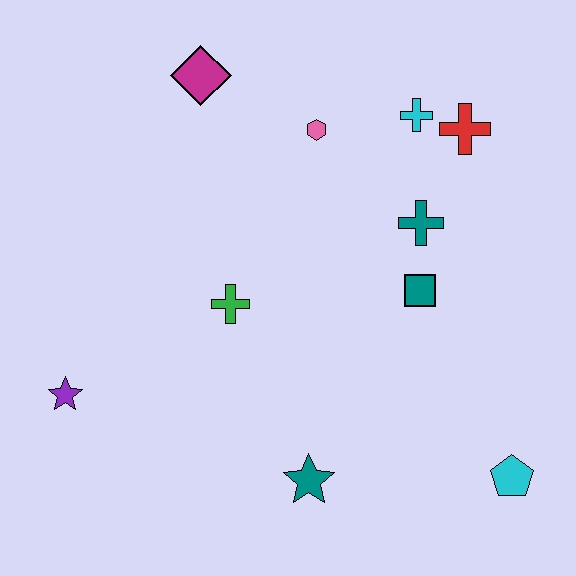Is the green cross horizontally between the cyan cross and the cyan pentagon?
No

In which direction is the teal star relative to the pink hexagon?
The teal star is below the pink hexagon.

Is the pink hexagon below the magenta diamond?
Yes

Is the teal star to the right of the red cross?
No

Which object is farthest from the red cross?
The purple star is farthest from the red cross.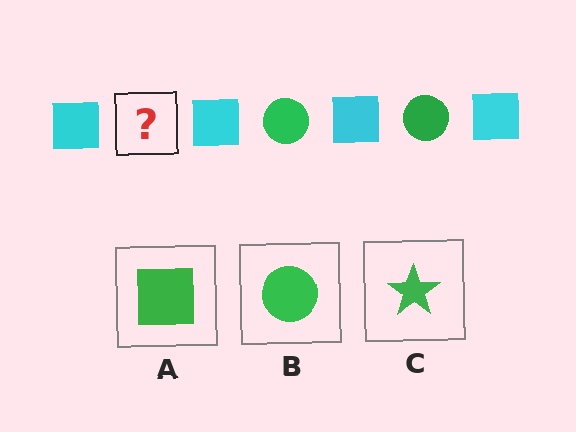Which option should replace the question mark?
Option B.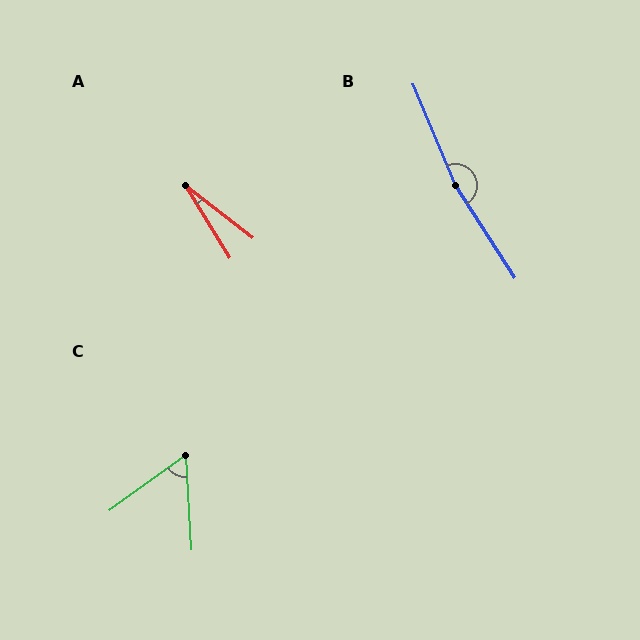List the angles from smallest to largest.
A (21°), C (58°), B (170°).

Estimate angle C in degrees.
Approximately 58 degrees.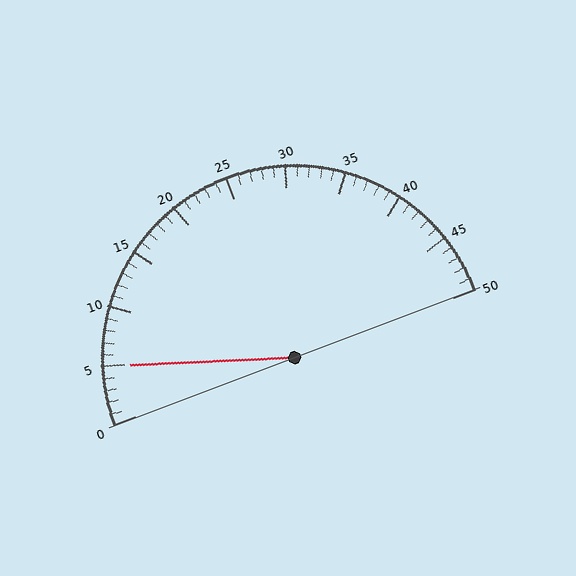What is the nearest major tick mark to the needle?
The nearest major tick mark is 5.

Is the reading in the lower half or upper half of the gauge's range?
The reading is in the lower half of the range (0 to 50).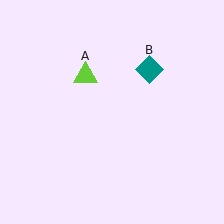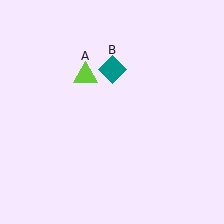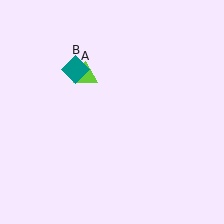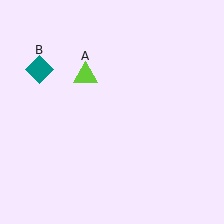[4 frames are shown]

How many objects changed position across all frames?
1 object changed position: teal diamond (object B).